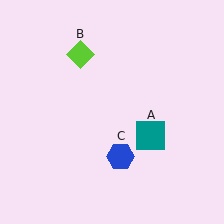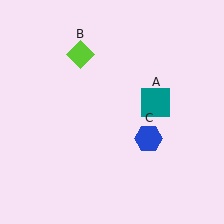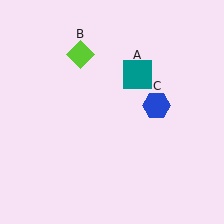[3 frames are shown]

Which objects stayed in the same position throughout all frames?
Lime diamond (object B) remained stationary.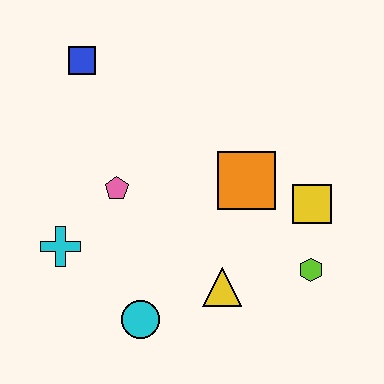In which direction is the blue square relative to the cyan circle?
The blue square is above the cyan circle.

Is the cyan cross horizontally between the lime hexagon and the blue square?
No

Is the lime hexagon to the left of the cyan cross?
No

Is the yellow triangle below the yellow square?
Yes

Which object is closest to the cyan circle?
The yellow triangle is closest to the cyan circle.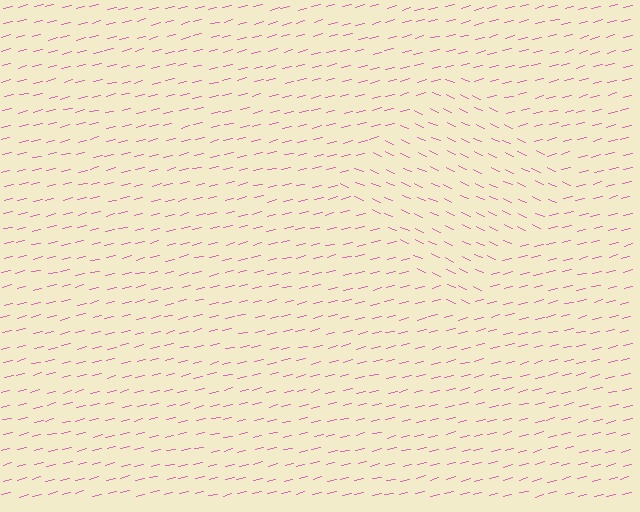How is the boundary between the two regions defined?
The boundary is defined purely by a change in line orientation (approximately 38 degrees difference). All lines are the same color and thickness.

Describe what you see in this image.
The image is filled with small pink line segments. A diamond region in the image has lines oriented differently from the surrounding lines, creating a visible texture boundary.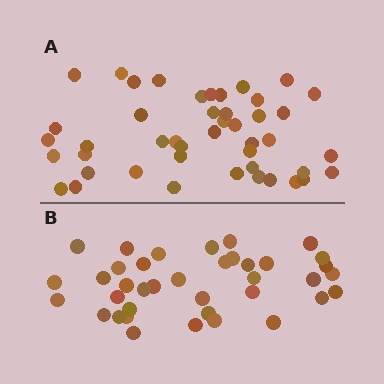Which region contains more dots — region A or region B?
Region A (the top region) has more dots.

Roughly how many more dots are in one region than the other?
Region A has roughly 8 or so more dots than region B.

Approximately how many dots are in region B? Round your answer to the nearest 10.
About 40 dots. (The exact count is 38, which rounds to 40.)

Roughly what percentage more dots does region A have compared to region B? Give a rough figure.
About 20% more.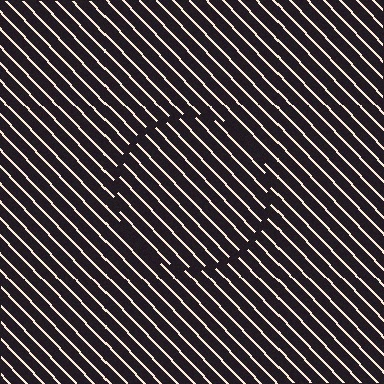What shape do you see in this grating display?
An illusory circle. The interior of the shape contains the same grating, shifted by half a period — the contour is defined by the phase discontinuity where line-ends from the inner and outer gratings abut.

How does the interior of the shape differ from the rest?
The interior of the shape contains the same grating, shifted by half a period — the contour is defined by the phase discontinuity where line-ends from the inner and outer gratings abut.